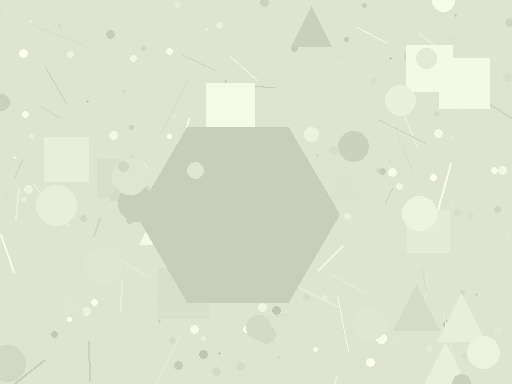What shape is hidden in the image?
A hexagon is hidden in the image.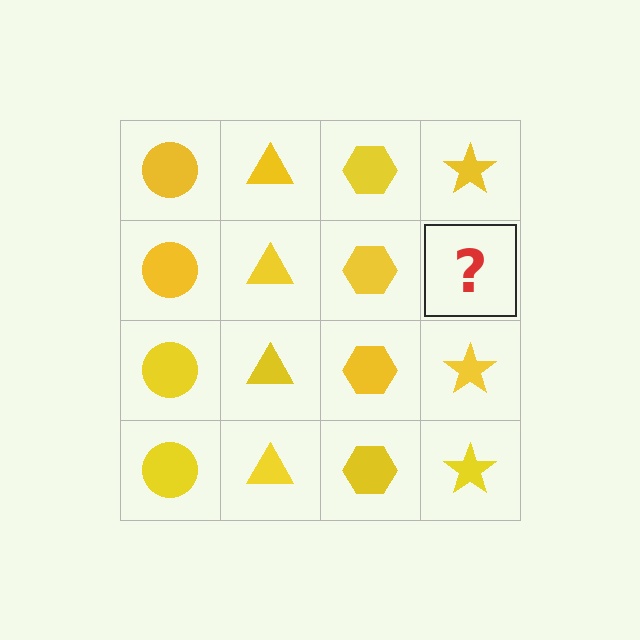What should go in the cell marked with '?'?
The missing cell should contain a yellow star.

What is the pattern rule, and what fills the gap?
The rule is that each column has a consistent shape. The gap should be filled with a yellow star.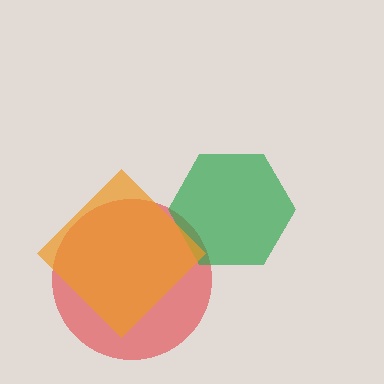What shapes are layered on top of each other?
The layered shapes are: a red circle, a green hexagon, an orange diamond.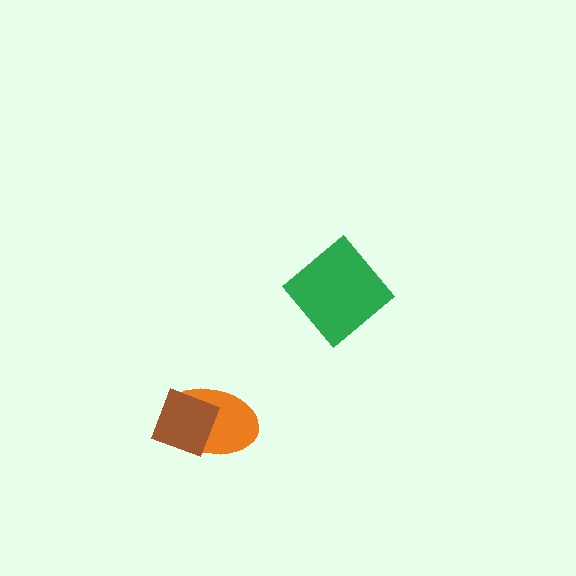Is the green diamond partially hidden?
No, no other shape covers it.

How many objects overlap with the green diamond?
0 objects overlap with the green diamond.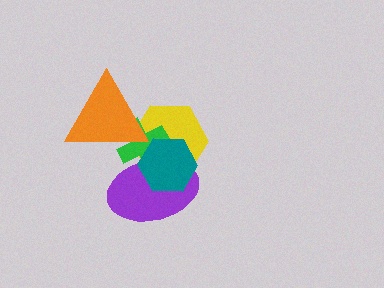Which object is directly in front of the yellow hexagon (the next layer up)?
The green cross is directly in front of the yellow hexagon.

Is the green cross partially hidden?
Yes, it is partially covered by another shape.